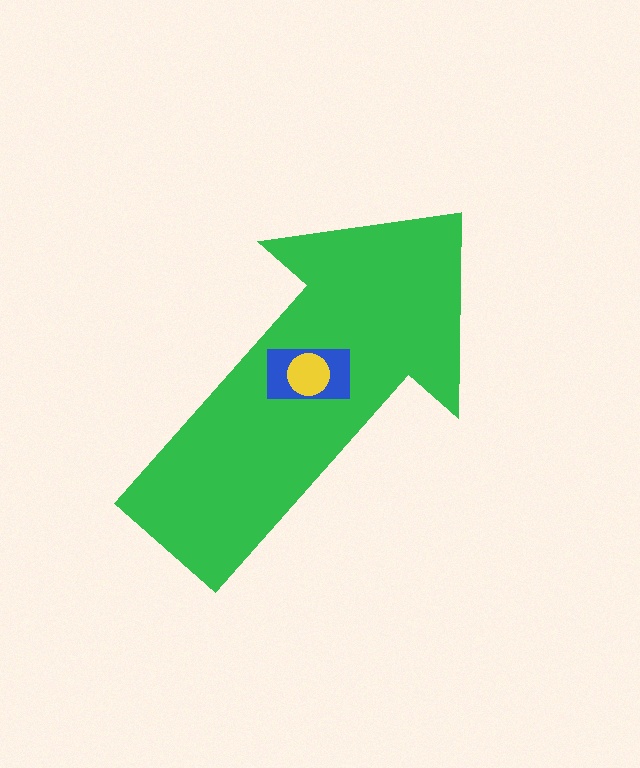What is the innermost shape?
The yellow circle.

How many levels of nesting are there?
3.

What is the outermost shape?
The green arrow.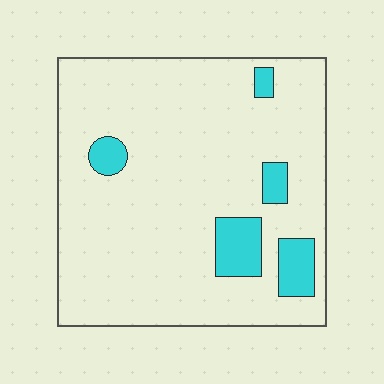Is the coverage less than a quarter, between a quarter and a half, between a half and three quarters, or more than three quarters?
Less than a quarter.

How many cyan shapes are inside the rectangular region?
5.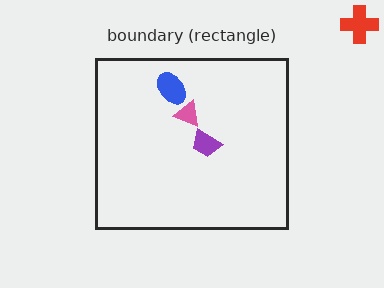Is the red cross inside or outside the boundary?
Outside.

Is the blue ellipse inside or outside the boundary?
Inside.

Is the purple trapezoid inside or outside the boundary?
Inside.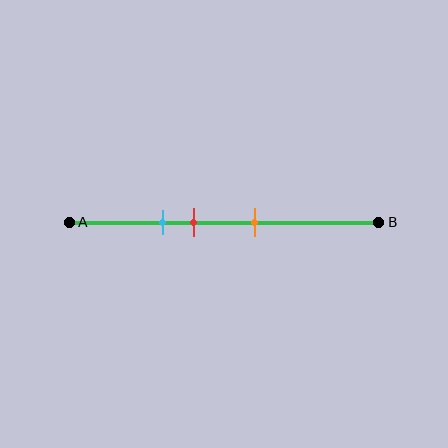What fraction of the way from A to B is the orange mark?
The orange mark is approximately 60% (0.6) of the way from A to B.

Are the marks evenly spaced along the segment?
Yes, the marks are approximately evenly spaced.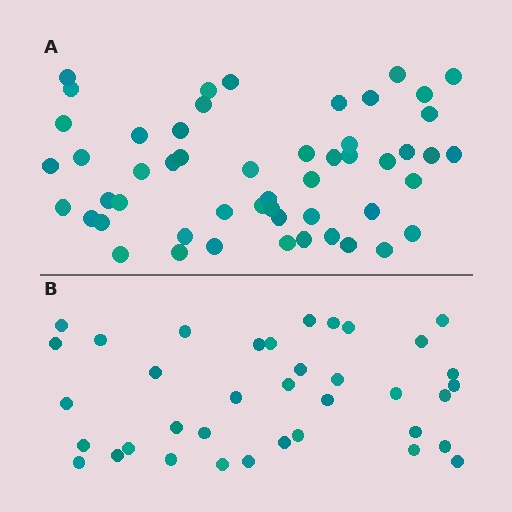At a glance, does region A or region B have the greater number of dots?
Region A (the top region) has more dots.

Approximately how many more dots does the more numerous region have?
Region A has approximately 15 more dots than region B.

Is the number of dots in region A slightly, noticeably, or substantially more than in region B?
Region A has noticeably more, but not dramatically so. The ratio is roughly 1.4 to 1.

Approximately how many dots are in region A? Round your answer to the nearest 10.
About 50 dots. (The exact count is 52, which rounds to 50.)